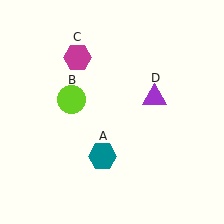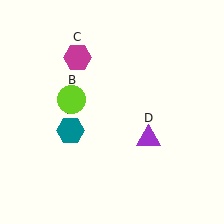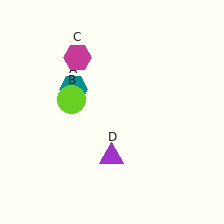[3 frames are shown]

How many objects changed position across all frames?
2 objects changed position: teal hexagon (object A), purple triangle (object D).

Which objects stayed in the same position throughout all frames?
Lime circle (object B) and magenta hexagon (object C) remained stationary.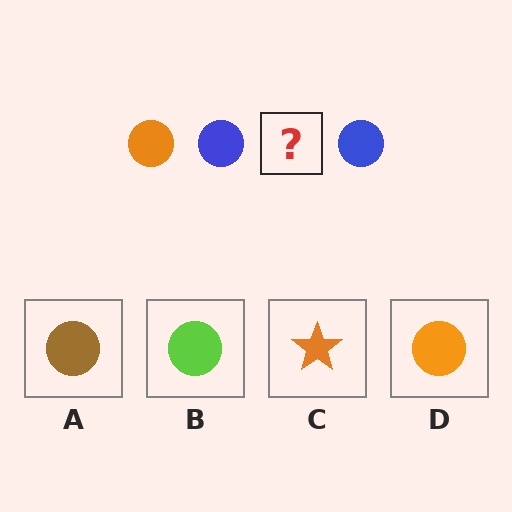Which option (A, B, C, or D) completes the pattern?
D.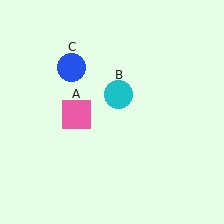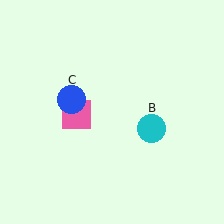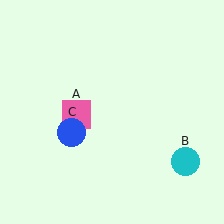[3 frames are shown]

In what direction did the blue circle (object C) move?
The blue circle (object C) moved down.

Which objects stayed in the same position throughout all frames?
Pink square (object A) remained stationary.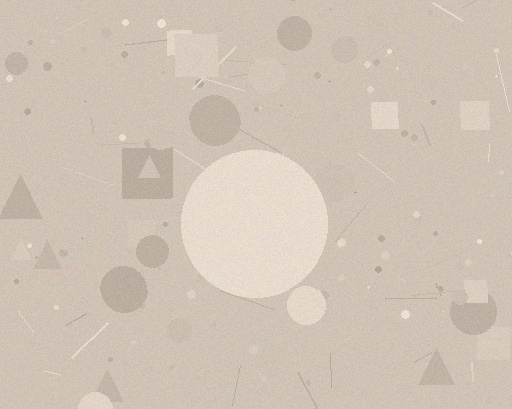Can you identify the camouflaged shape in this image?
The camouflaged shape is a circle.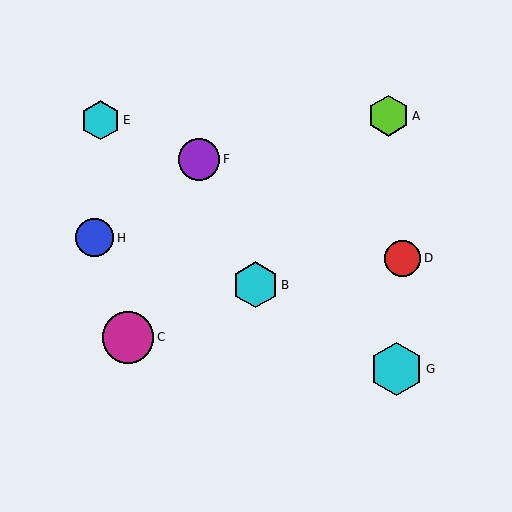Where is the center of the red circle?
The center of the red circle is at (403, 258).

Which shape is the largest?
The cyan hexagon (labeled G) is the largest.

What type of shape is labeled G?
Shape G is a cyan hexagon.